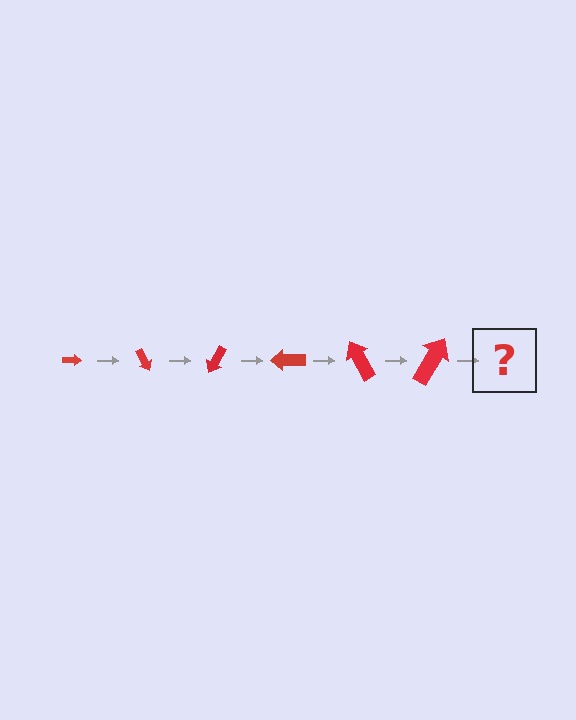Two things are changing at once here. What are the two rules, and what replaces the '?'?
The two rules are that the arrow grows larger each step and it rotates 60 degrees each step. The '?' should be an arrow, larger than the previous one and rotated 360 degrees from the start.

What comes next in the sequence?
The next element should be an arrow, larger than the previous one and rotated 360 degrees from the start.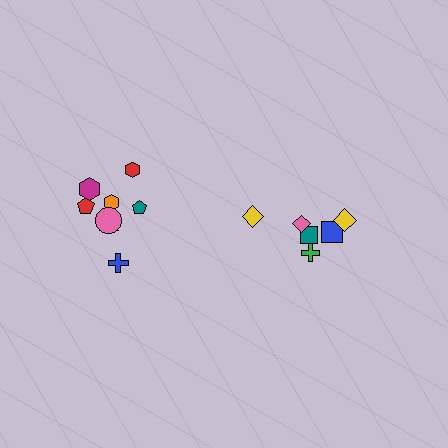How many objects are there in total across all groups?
There are 14 objects.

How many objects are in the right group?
There are 6 objects.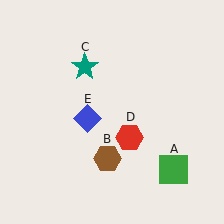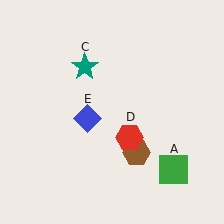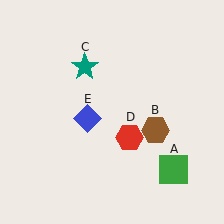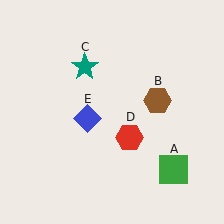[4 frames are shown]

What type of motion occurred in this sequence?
The brown hexagon (object B) rotated counterclockwise around the center of the scene.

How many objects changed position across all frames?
1 object changed position: brown hexagon (object B).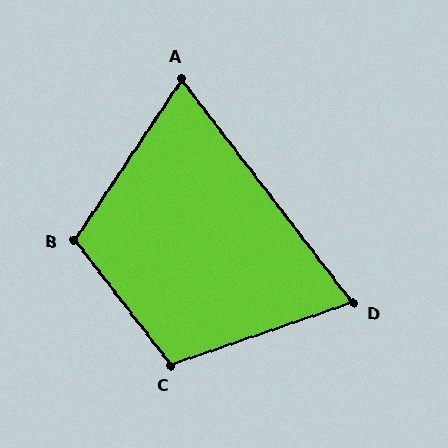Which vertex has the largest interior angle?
C, at approximately 109 degrees.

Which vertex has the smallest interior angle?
A, at approximately 71 degrees.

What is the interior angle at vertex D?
Approximately 72 degrees (acute).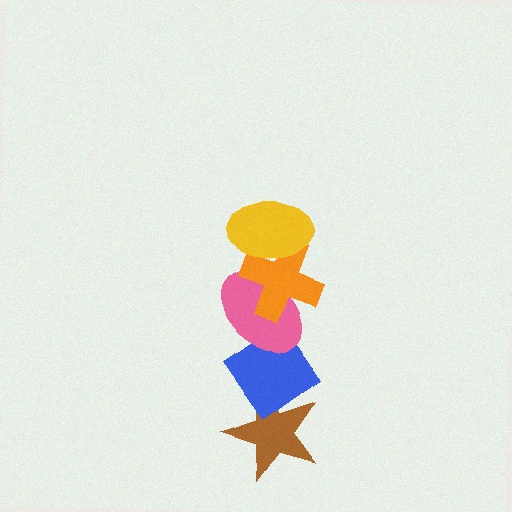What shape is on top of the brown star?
The blue diamond is on top of the brown star.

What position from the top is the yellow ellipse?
The yellow ellipse is 1st from the top.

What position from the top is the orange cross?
The orange cross is 2nd from the top.